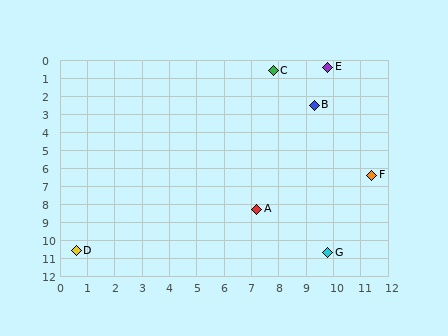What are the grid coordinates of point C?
Point C is at approximately (7.8, 0.6).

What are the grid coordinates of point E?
Point E is at approximately (9.8, 0.4).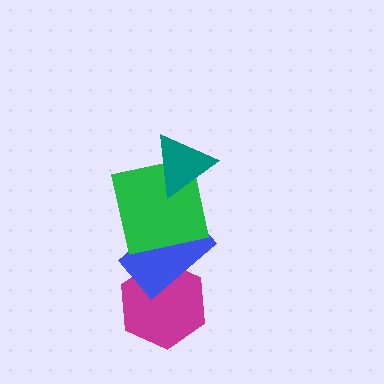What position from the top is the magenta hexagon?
The magenta hexagon is 4th from the top.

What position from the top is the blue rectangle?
The blue rectangle is 3rd from the top.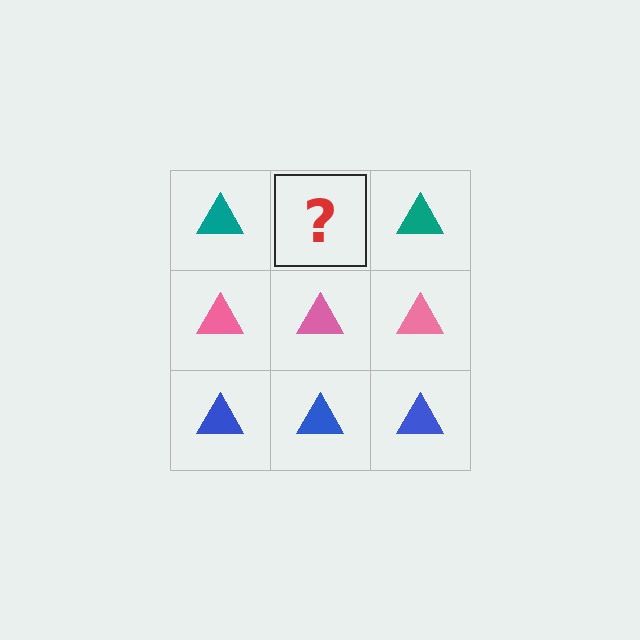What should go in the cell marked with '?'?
The missing cell should contain a teal triangle.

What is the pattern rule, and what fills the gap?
The rule is that each row has a consistent color. The gap should be filled with a teal triangle.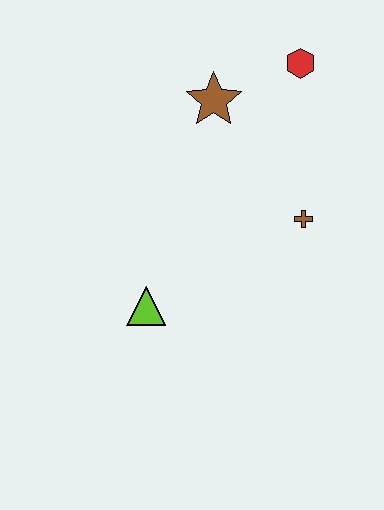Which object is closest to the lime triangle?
The brown cross is closest to the lime triangle.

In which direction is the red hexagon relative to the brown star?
The red hexagon is to the right of the brown star.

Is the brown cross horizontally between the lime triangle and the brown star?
No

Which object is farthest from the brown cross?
The lime triangle is farthest from the brown cross.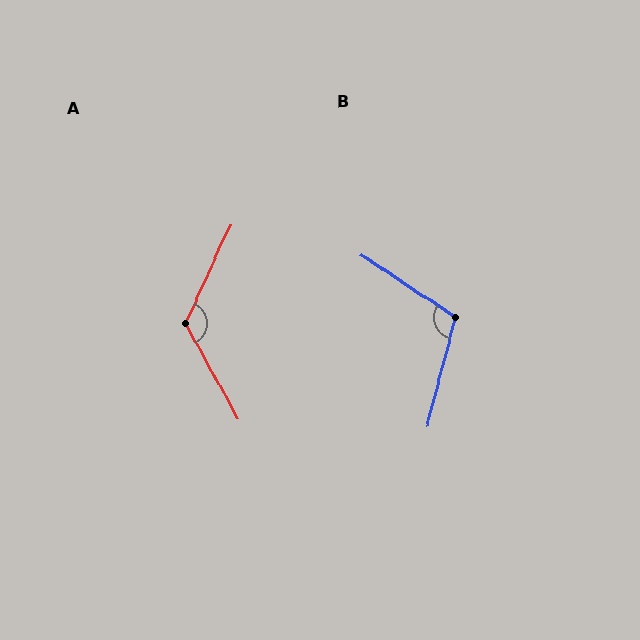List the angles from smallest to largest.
B (109°), A (126°).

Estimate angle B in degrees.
Approximately 109 degrees.